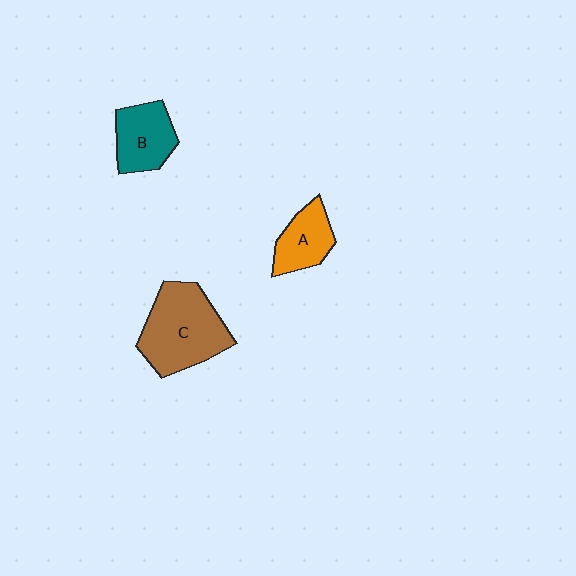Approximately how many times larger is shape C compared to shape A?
Approximately 2.0 times.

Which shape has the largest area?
Shape C (brown).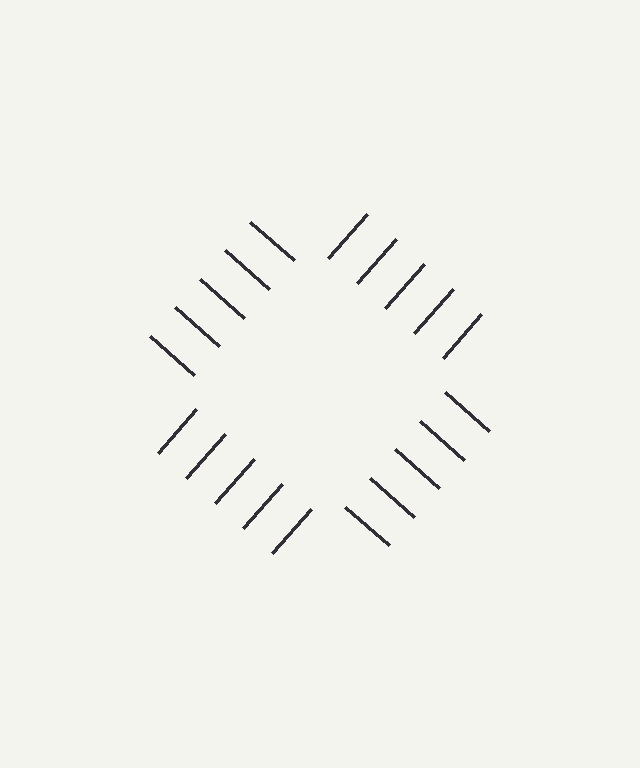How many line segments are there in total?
20 — 5 along each of the 4 edges.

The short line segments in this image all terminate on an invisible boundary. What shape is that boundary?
An illusory square — the line segments terminate on its edges but no continuous stroke is drawn.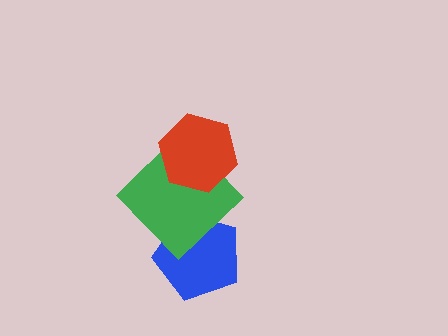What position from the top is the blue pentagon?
The blue pentagon is 3rd from the top.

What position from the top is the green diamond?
The green diamond is 2nd from the top.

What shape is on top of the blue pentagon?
The green diamond is on top of the blue pentagon.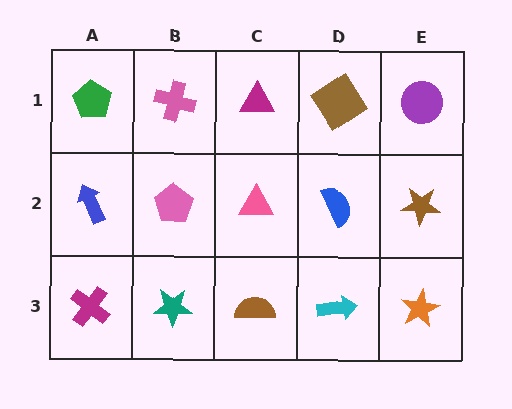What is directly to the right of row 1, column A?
A pink cross.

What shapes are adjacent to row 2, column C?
A magenta triangle (row 1, column C), a brown semicircle (row 3, column C), a pink pentagon (row 2, column B), a blue semicircle (row 2, column D).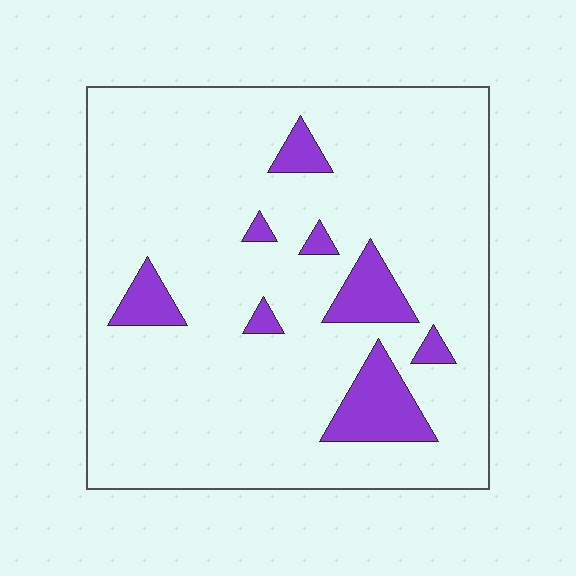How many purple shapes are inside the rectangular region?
8.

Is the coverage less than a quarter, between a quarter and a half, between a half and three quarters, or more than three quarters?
Less than a quarter.